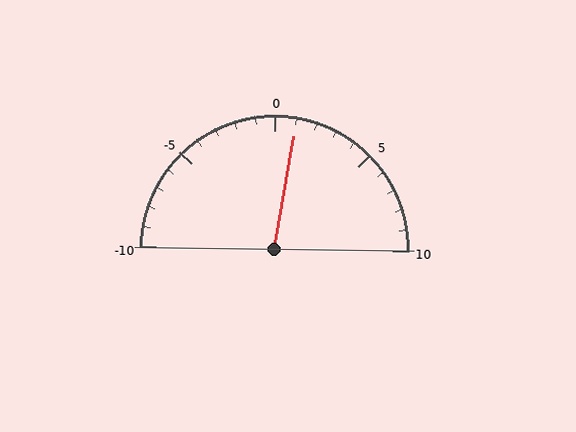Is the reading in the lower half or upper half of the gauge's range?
The reading is in the upper half of the range (-10 to 10).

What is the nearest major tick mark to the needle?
The nearest major tick mark is 0.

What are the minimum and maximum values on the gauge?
The gauge ranges from -10 to 10.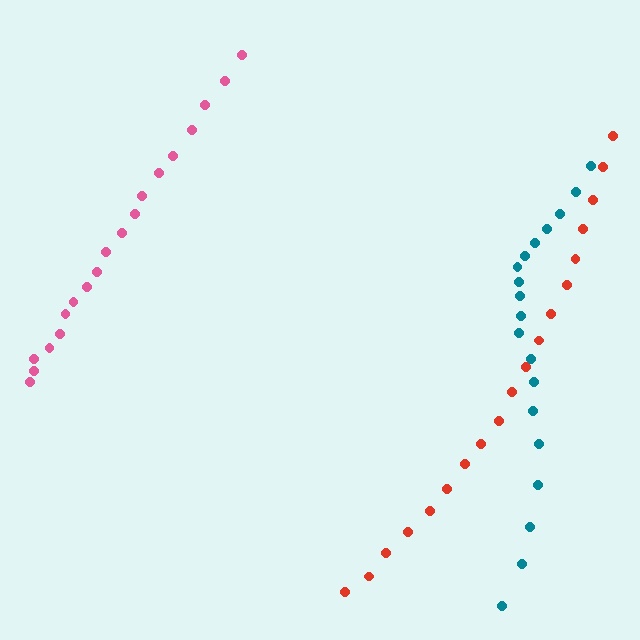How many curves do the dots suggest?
There are 3 distinct paths.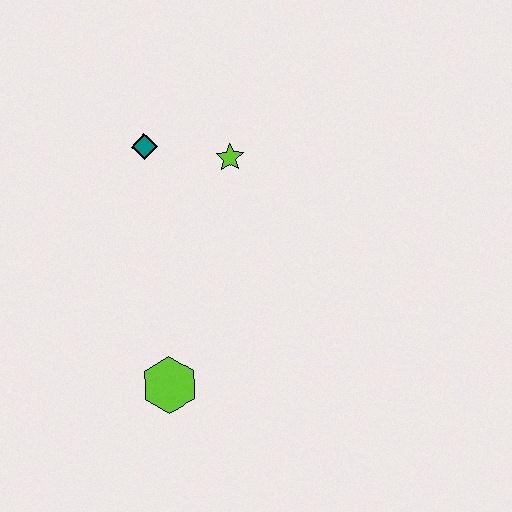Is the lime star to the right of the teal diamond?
Yes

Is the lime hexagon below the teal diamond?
Yes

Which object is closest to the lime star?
The teal diamond is closest to the lime star.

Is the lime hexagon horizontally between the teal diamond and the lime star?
Yes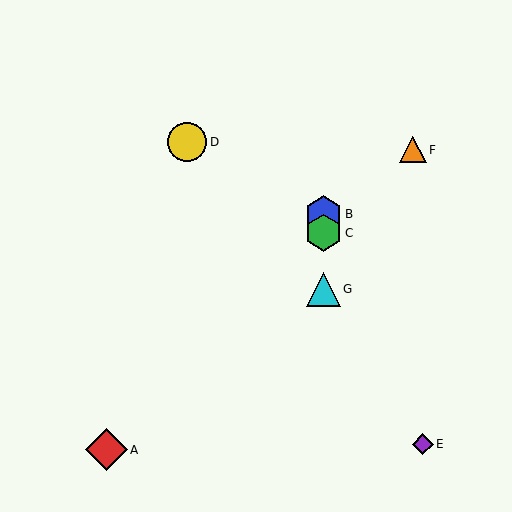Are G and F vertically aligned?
No, G is at x≈323 and F is at x≈413.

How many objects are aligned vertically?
3 objects (B, C, G) are aligned vertically.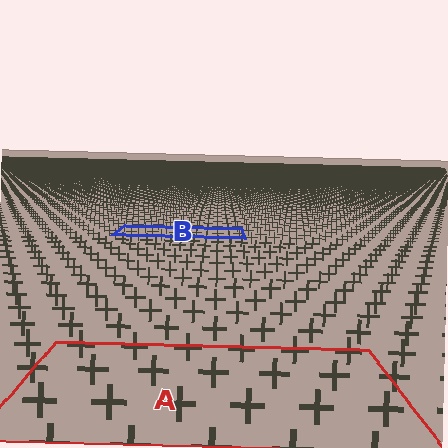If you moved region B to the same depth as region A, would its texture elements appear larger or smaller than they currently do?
They would appear larger. At a closer depth, the same texture elements are projected at a bigger on-screen size.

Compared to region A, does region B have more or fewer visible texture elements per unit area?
Region B has more texture elements per unit area — they are packed more densely because it is farther away.